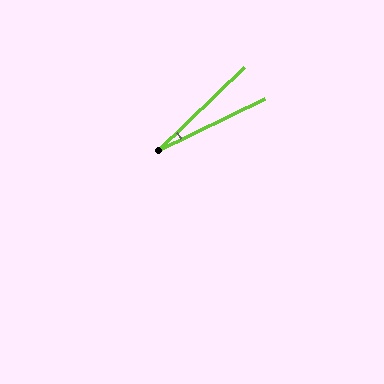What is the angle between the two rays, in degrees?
Approximately 18 degrees.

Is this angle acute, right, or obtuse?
It is acute.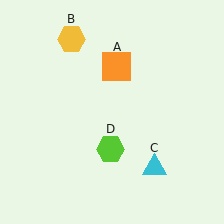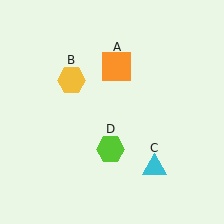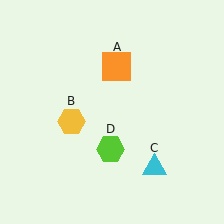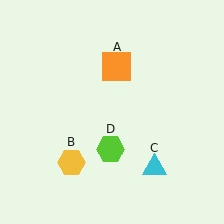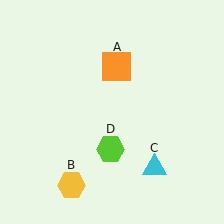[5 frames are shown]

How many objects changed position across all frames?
1 object changed position: yellow hexagon (object B).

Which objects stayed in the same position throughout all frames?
Orange square (object A) and cyan triangle (object C) and lime hexagon (object D) remained stationary.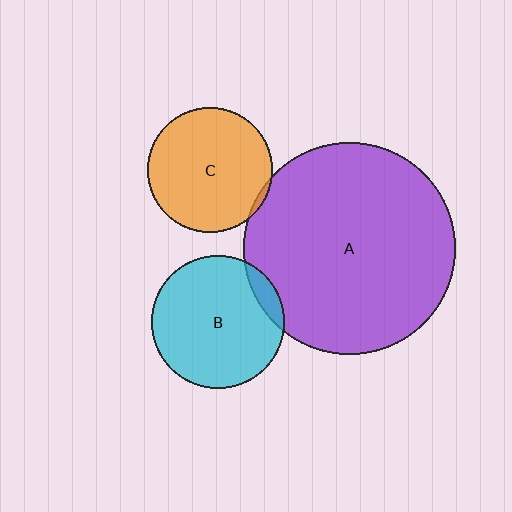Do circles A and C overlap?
Yes.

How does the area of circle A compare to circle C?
Approximately 2.9 times.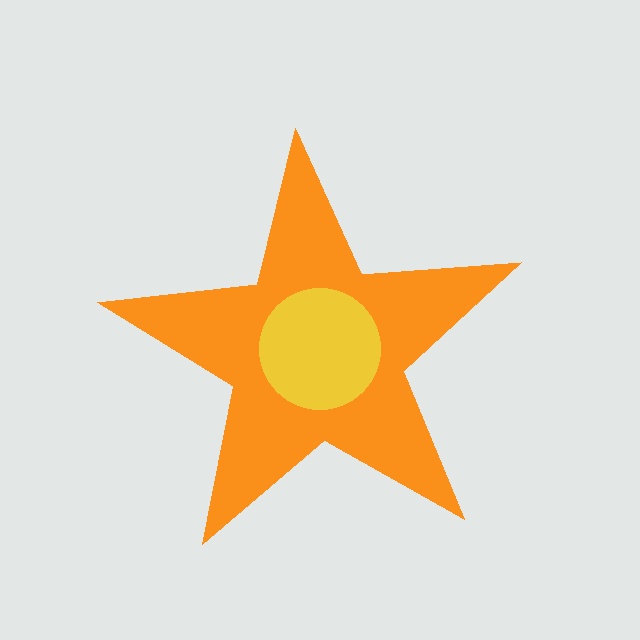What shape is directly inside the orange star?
The yellow circle.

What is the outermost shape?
The orange star.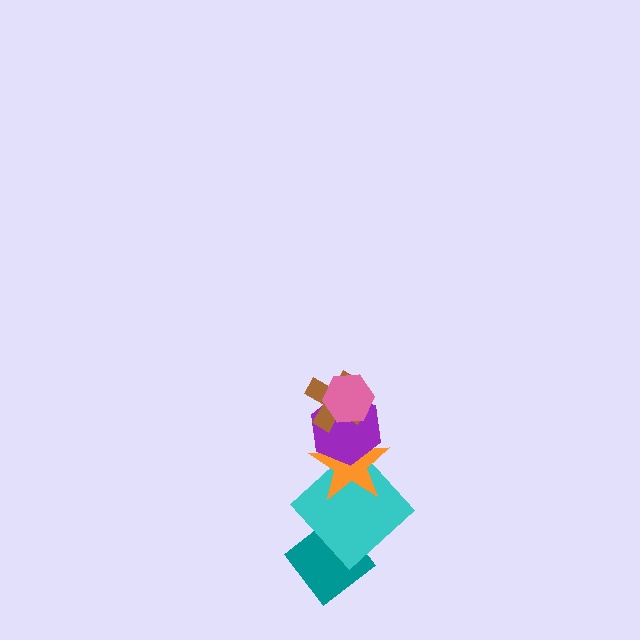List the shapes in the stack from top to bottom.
From top to bottom: the pink hexagon, the brown cross, the purple hexagon, the orange star, the cyan diamond, the teal diamond.